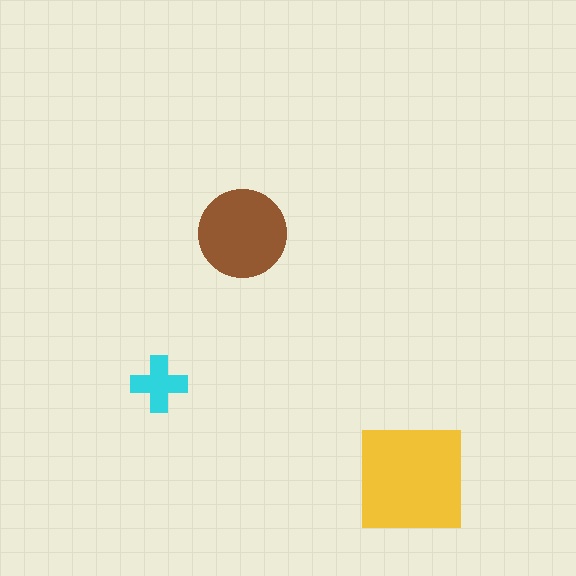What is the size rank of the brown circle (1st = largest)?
2nd.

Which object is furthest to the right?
The yellow square is rightmost.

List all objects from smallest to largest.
The cyan cross, the brown circle, the yellow square.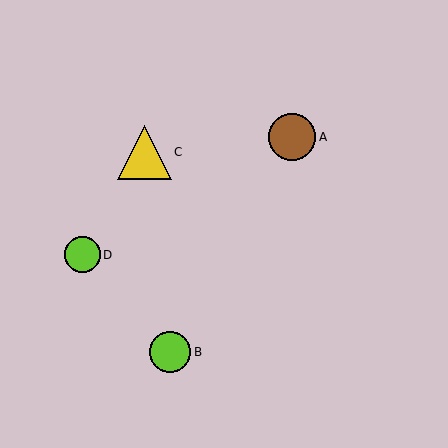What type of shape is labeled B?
Shape B is a lime circle.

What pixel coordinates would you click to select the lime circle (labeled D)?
Click at (83, 255) to select the lime circle D.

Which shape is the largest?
The yellow triangle (labeled C) is the largest.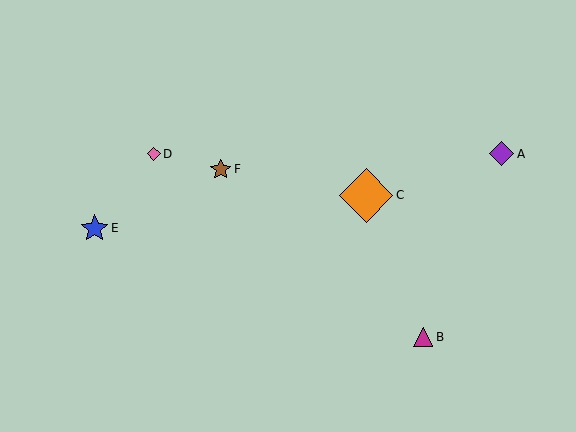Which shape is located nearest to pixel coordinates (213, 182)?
The brown star (labeled F) at (221, 169) is nearest to that location.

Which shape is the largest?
The orange diamond (labeled C) is the largest.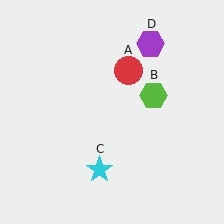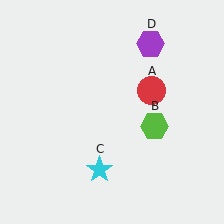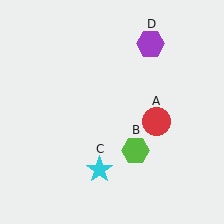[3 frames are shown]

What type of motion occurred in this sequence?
The red circle (object A), lime hexagon (object B) rotated clockwise around the center of the scene.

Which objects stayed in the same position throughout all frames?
Cyan star (object C) and purple hexagon (object D) remained stationary.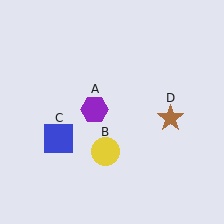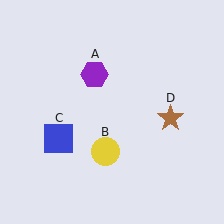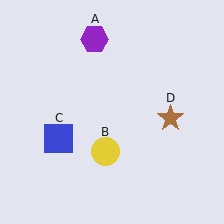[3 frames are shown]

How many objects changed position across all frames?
1 object changed position: purple hexagon (object A).